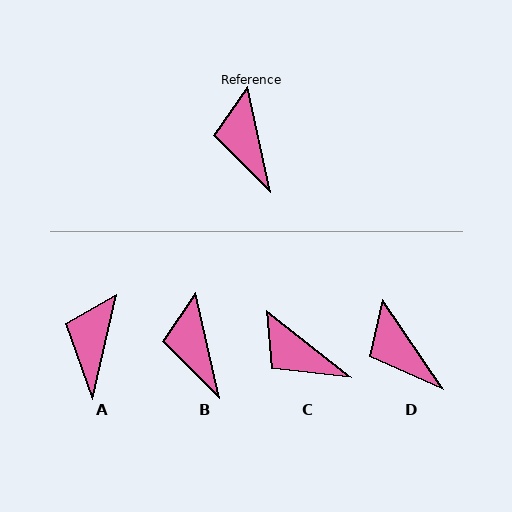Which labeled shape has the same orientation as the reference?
B.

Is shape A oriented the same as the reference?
No, it is off by about 26 degrees.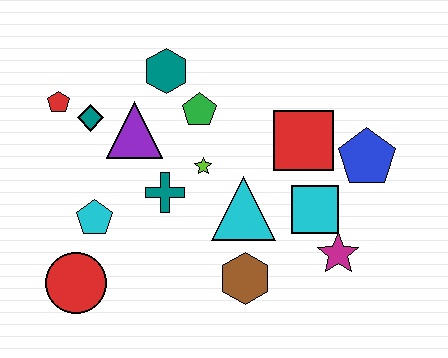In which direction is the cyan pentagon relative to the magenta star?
The cyan pentagon is to the left of the magenta star.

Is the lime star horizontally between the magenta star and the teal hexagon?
Yes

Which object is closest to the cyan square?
The magenta star is closest to the cyan square.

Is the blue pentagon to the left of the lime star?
No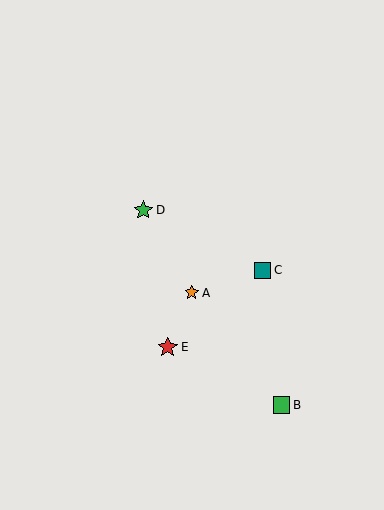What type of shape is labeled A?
Shape A is an orange star.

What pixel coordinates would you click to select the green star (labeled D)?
Click at (143, 210) to select the green star D.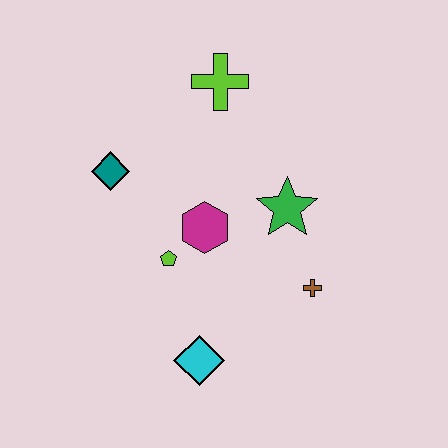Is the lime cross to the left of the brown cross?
Yes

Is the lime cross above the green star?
Yes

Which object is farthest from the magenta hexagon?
The lime cross is farthest from the magenta hexagon.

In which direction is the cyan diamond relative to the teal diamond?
The cyan diamond is below the teal diamond.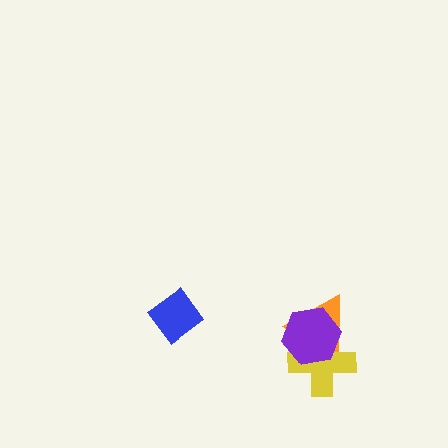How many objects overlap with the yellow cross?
2 objects overlap with the yellow cross.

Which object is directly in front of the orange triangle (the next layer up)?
The yellow cross is directly in front of the orange triangle.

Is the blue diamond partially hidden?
No, no other shape covers it.